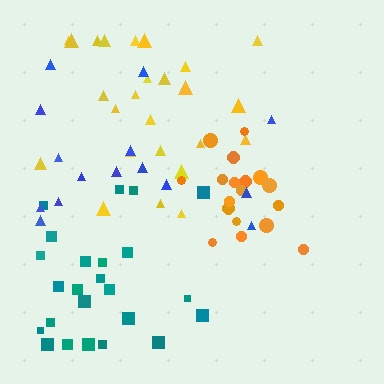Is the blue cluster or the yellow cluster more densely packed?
Yellow.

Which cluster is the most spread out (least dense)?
Blue.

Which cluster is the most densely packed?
Orange.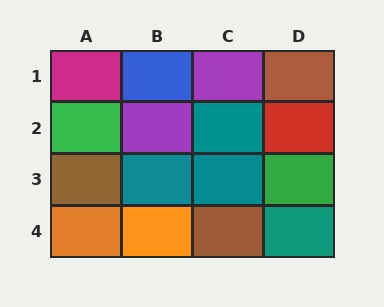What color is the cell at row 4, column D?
Teal.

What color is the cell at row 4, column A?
Orange.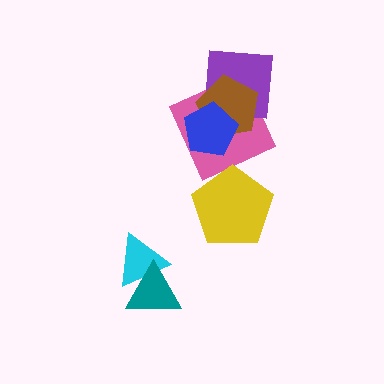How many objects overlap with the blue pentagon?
3 objects overlap with the blue pentagon.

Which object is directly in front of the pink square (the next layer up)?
The purple square is directly in front of the pink square.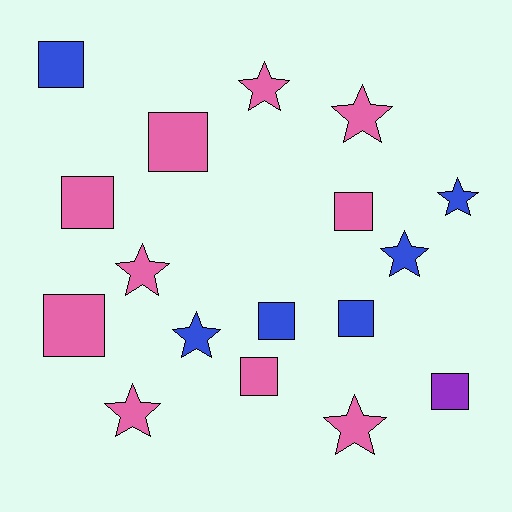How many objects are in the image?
There are 17 objects.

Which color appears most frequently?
Pink, with 10 objects.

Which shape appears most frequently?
Square, with 9 objects.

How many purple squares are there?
There is 1 purple square.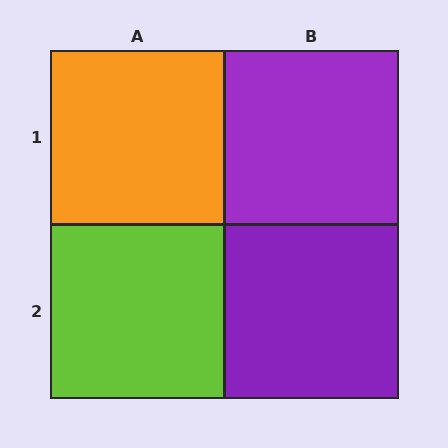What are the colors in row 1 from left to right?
Orange, purple.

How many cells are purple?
2 cells are purple.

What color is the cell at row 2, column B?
Purple.